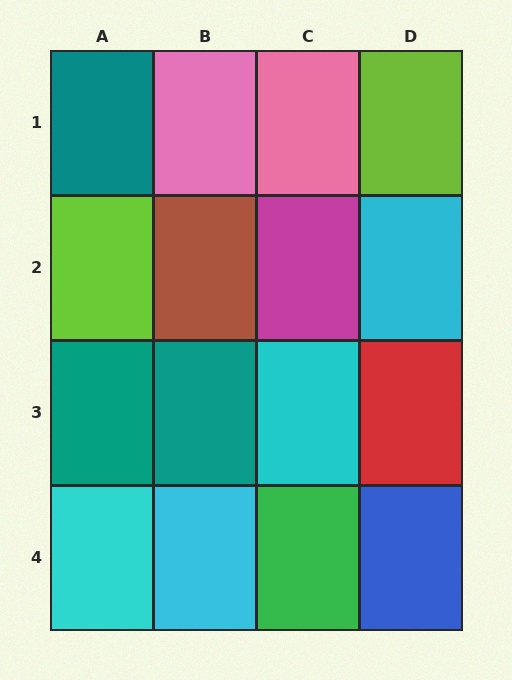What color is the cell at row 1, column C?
Pink.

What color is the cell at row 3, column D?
Red.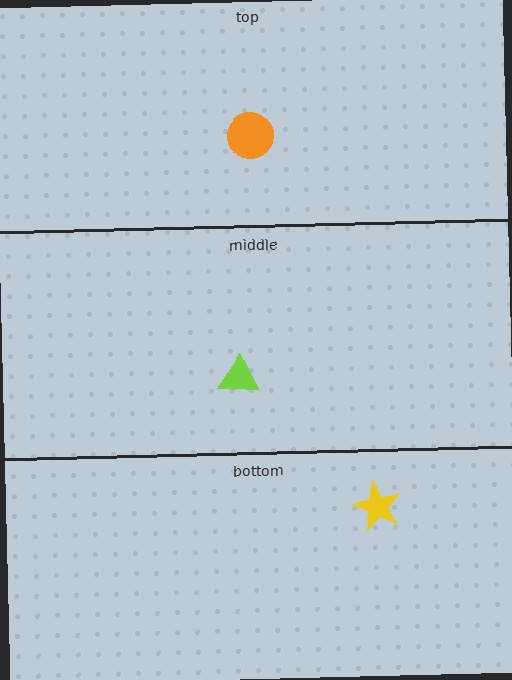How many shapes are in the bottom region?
1.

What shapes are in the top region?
The orange circle.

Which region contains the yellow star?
The bottom region.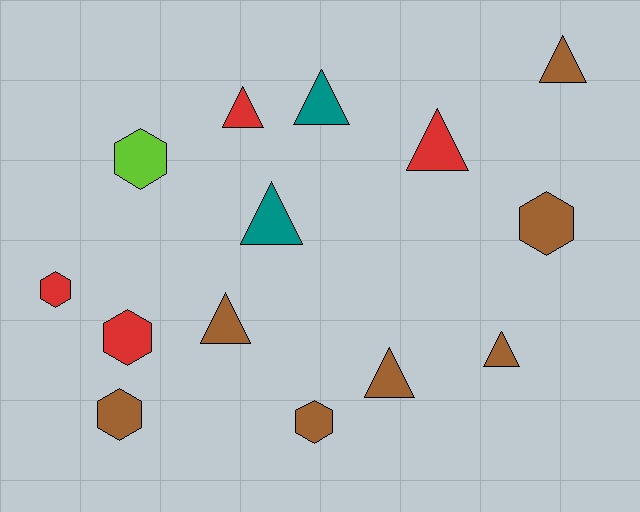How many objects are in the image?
There are 14 objects.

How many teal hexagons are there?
There are no teal hexagons.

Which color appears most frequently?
Brown, with 7 objects.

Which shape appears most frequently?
Triangle, with 8 objects.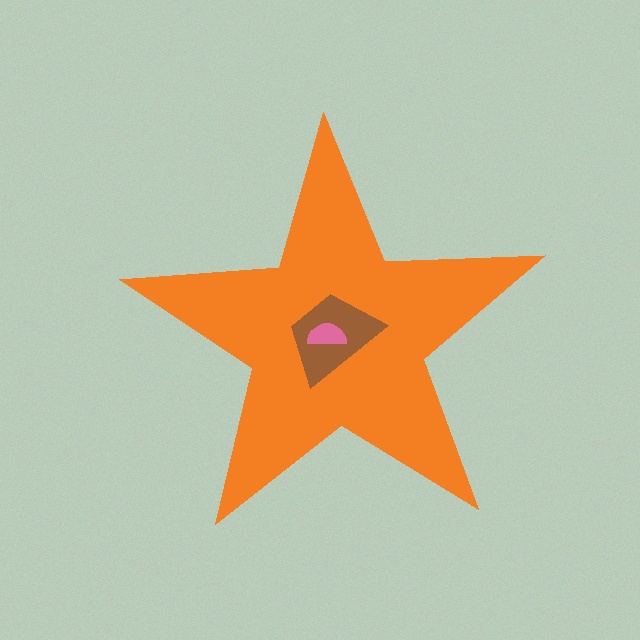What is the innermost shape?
The pink semicircle.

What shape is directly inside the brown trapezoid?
The pink semicircle.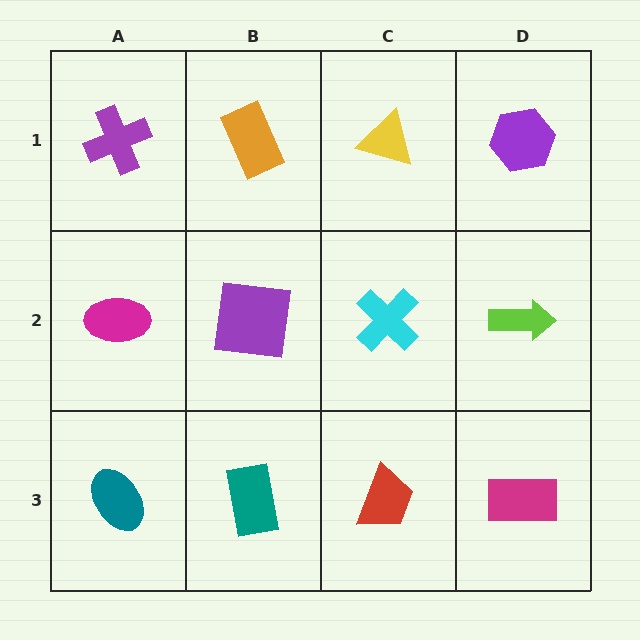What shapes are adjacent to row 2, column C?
A yellow triangle (row 1, column C), a red trapezoid (row 3, column C), a purple square (row 2, column B), a lime arrow (row 2, column D).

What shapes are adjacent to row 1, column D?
A lime arrow (row 2, column D), a yellow triangle (row 1, column C).